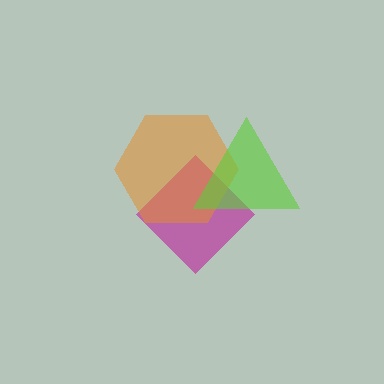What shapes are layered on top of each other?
The layered shapes are: a magenta diamond, an orange hexagon, a lime triangle.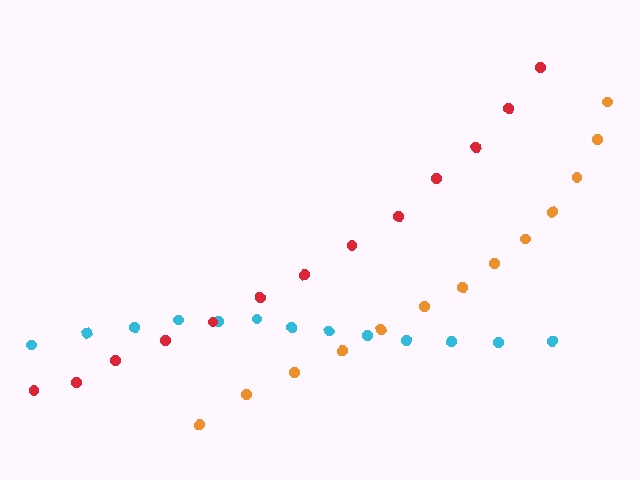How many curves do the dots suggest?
There are 3 distinct paths.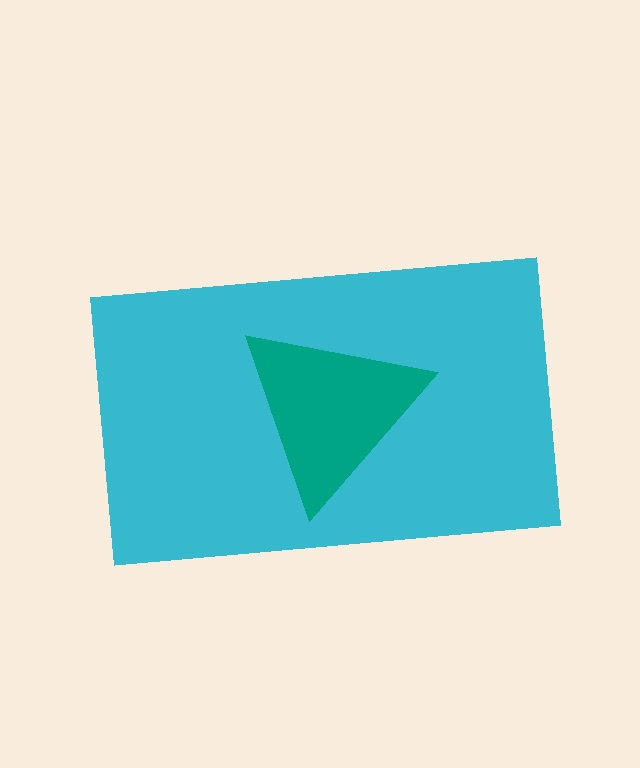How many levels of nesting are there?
2.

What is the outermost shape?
The cyan rectangle.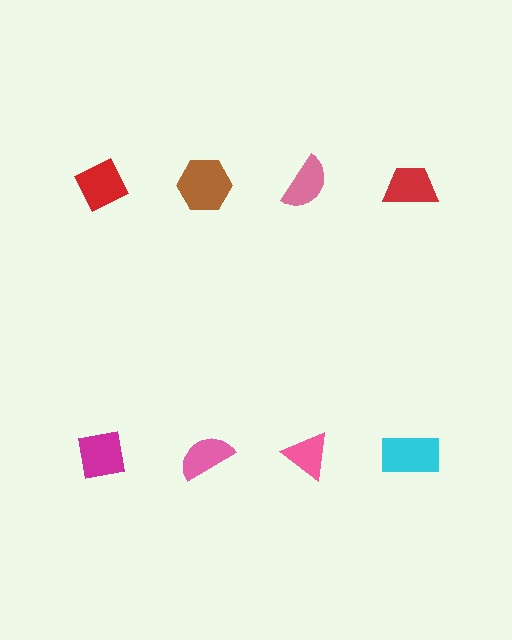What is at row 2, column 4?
A cyan rectangle.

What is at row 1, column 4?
A red trapezoid.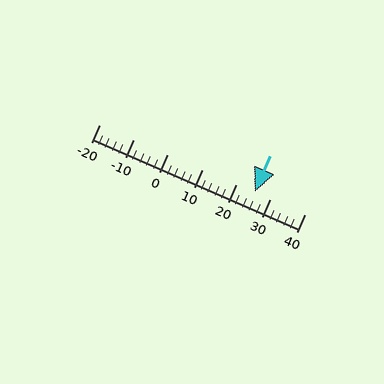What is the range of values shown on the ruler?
The ruler shows values from -20 to 40.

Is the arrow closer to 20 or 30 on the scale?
The arrow is closer to 30.